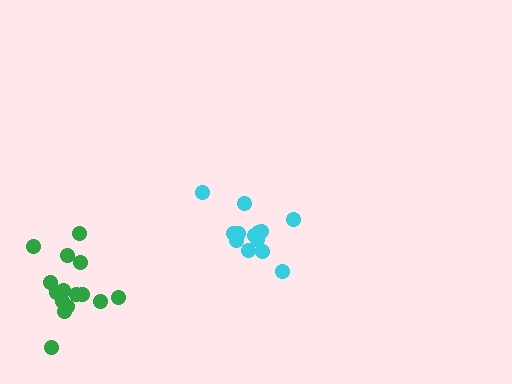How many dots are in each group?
Group 1: 13 dots, Group 2: 15 dots (28 total).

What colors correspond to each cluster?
The clusters are colored: cyan, green.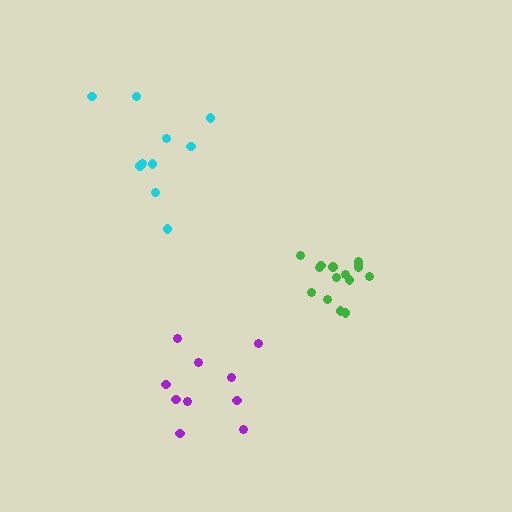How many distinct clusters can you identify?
There are 3 distinct clusters.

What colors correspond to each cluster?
The clusters are colored: green, cyan, purple.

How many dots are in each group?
Group 1: 15 dots, Group 2: 10 dots, Group 3: 10 dots (35 total).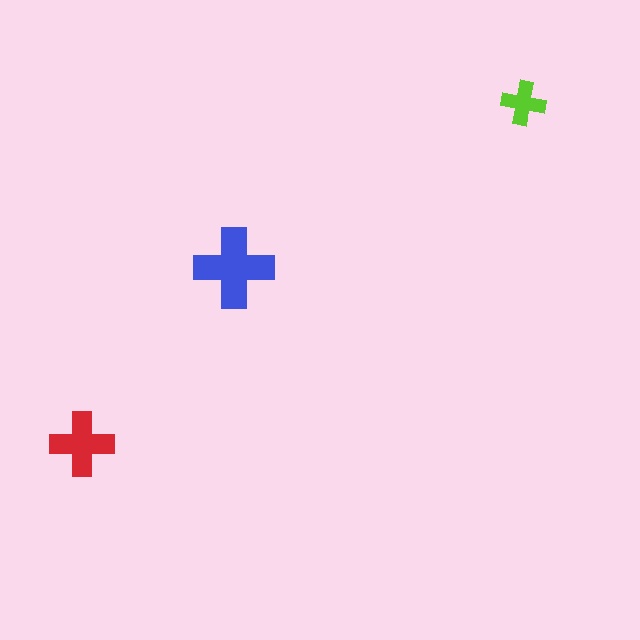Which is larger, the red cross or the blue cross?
The blue one.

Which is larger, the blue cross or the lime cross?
The blue one.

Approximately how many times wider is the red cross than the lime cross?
About 1.5 times wider.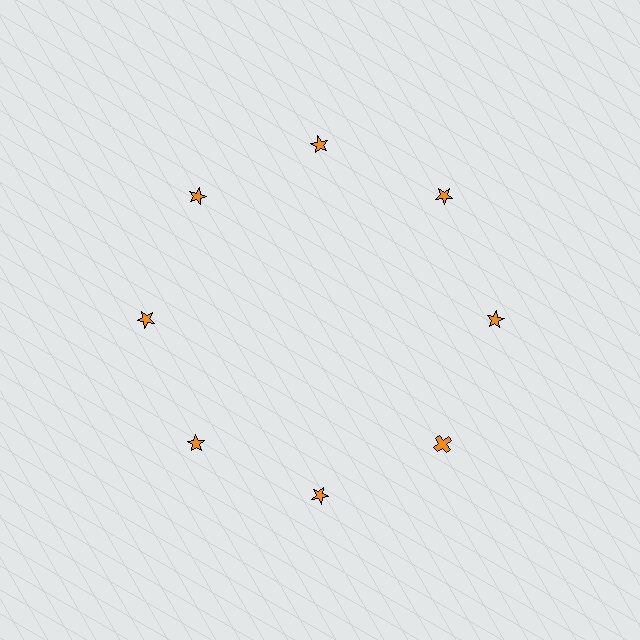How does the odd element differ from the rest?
It has a different shape: cross instead of star.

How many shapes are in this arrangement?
There are 8 shapes arranged in a ring pattern.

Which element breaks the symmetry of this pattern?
The orange cross at roughly the 4 o'clock position breaks the symmetry. All other shapes are orange stars.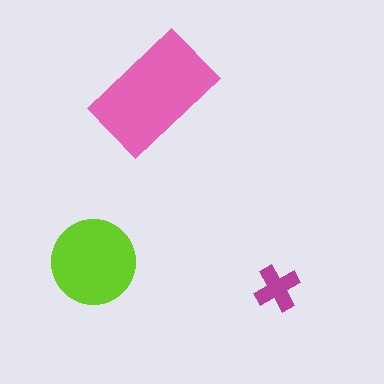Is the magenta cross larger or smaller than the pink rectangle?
Smaller.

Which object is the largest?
The pink rectangle.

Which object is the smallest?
The magenta cross.